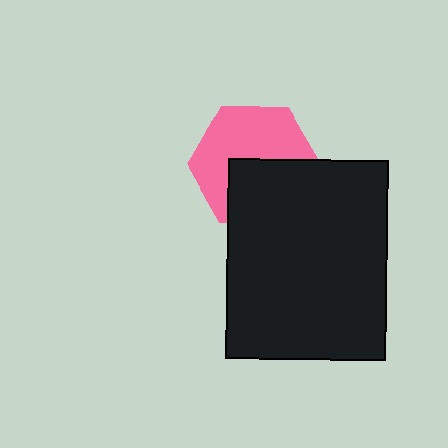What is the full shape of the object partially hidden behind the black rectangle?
The partially hidden object is a pink hexagon.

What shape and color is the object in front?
The object in front is a black rectangle.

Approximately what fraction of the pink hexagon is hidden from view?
Roughly 43% of the pink hexagon is hidden behind the black rectangle.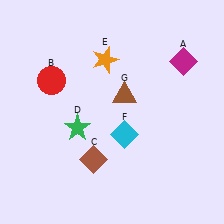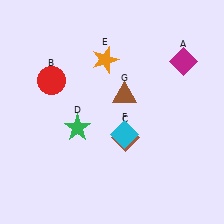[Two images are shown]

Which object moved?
The brown diamond (C) moved right.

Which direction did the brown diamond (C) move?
The brown diamond (C) moved right.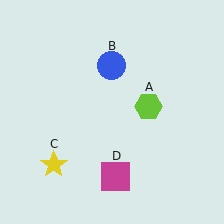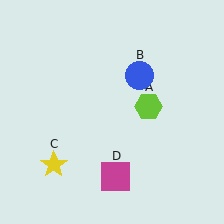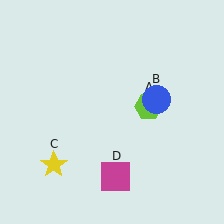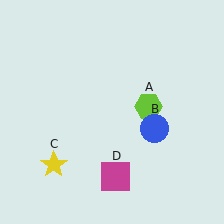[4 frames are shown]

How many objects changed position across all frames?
1 object changed position: blue circle (object B).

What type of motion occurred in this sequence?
The blue circle (object B) rotated clockwise around the center of the scene.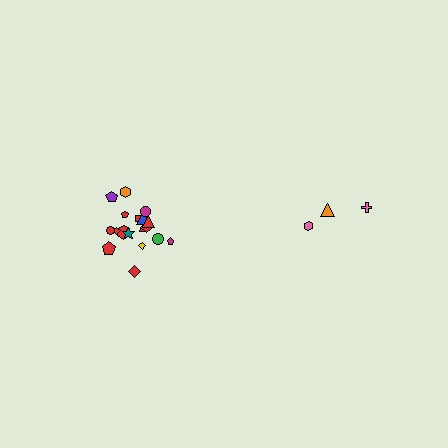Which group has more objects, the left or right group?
The left group.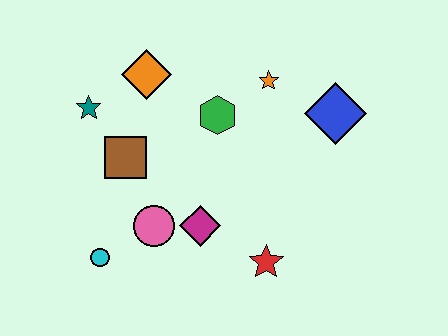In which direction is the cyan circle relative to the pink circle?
The cyan circle is to the left of the pink circle.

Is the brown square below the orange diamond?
Yes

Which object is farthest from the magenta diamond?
The blue diamond is farthest from the magenta diamond.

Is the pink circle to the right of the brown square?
Yes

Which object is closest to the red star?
The magenta diamond is closest to the red star.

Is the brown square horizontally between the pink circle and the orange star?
No